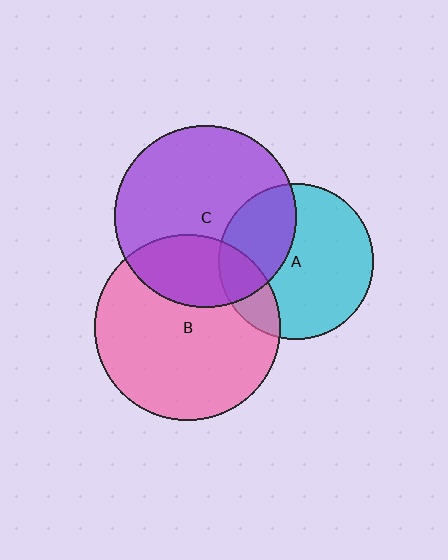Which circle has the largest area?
Circle B (pink).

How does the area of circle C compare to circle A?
Approximately 1.4 times.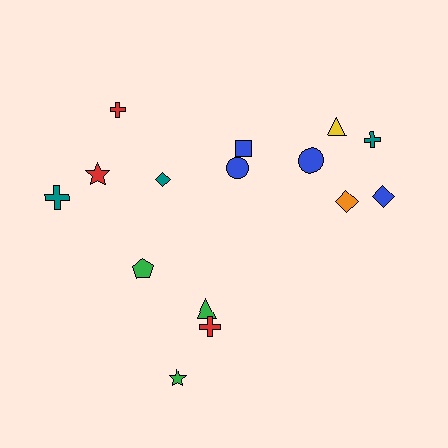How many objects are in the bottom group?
There are 4 objects.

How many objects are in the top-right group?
There are 7 objects.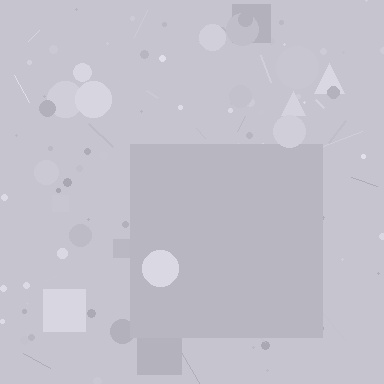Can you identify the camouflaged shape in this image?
The camouflaged shape is a square.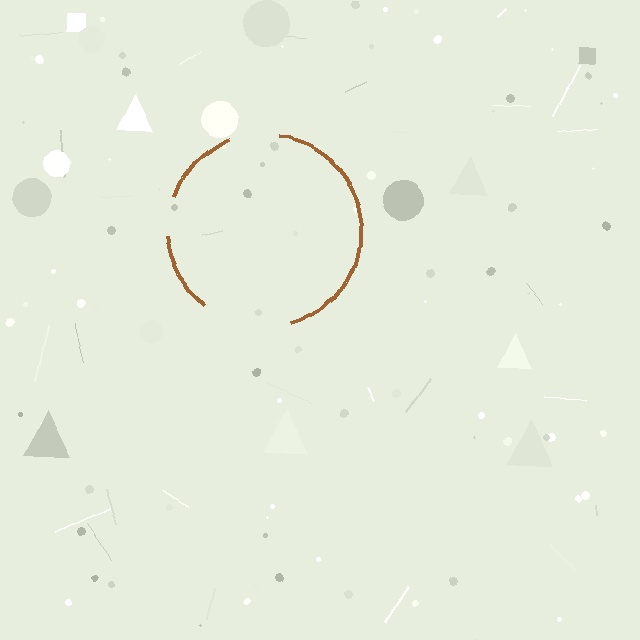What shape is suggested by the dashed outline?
The dashed outline suggests a circle.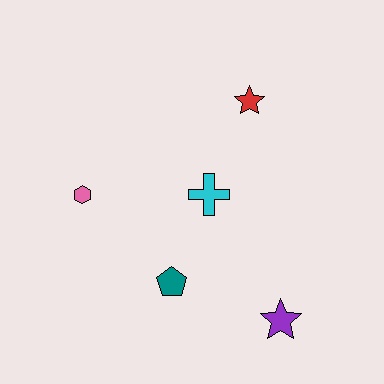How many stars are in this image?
There are 2 stars.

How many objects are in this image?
There are 5 objects.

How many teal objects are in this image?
There is 1 teal object.